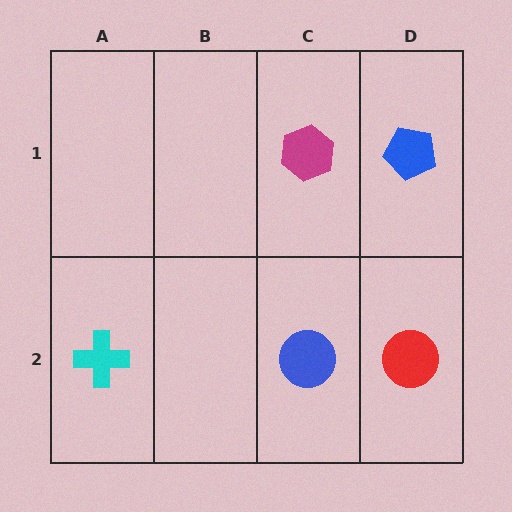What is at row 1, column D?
A blue pentagon.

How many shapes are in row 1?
2 shapes.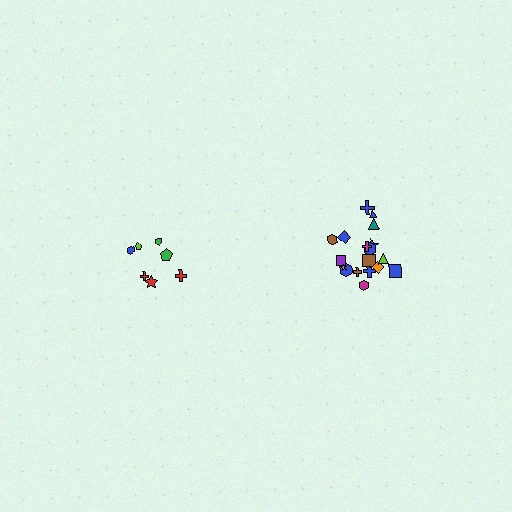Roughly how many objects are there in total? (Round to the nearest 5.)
Roughly 25 objects in total.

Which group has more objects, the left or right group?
The right group.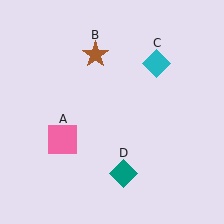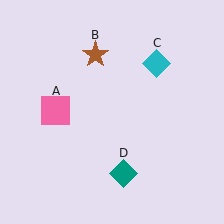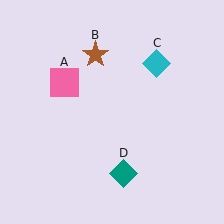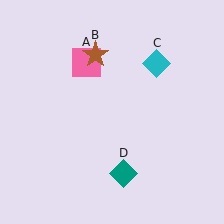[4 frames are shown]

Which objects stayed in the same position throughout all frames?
Brown star (object B) and cyan diamond (object C) and teal diamond (object D) remained stationary.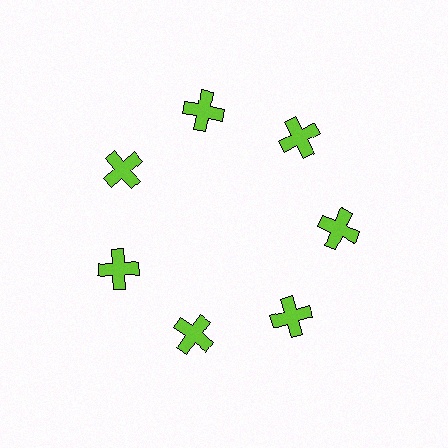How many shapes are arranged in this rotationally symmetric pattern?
There are 7 shapes, arranged in 7 groups of 1.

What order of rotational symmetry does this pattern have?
This pattern has 7-fold rotational symmetry.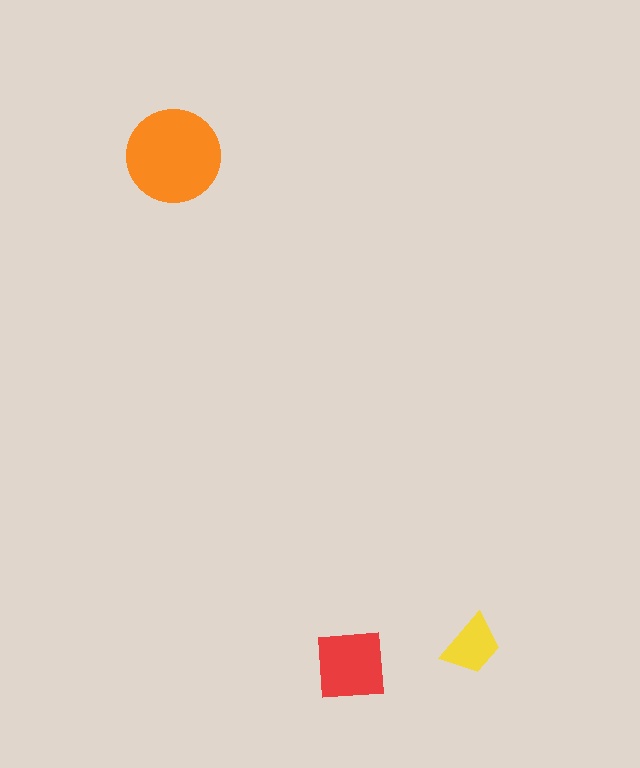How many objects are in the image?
There are 3 objects in the image.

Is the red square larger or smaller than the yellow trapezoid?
Larger.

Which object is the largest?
The orange circle.